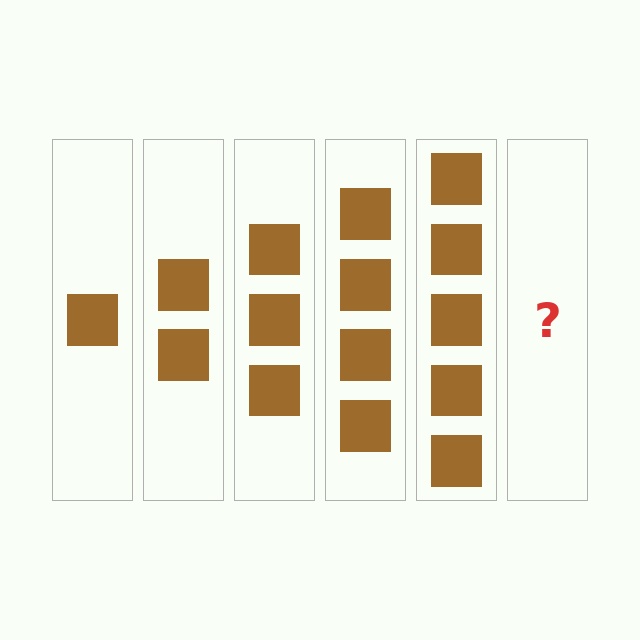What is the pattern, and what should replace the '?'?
The pattern is that each step adds one more square. The '?' should be 6 squares.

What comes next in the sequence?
The next element should be 6 squares.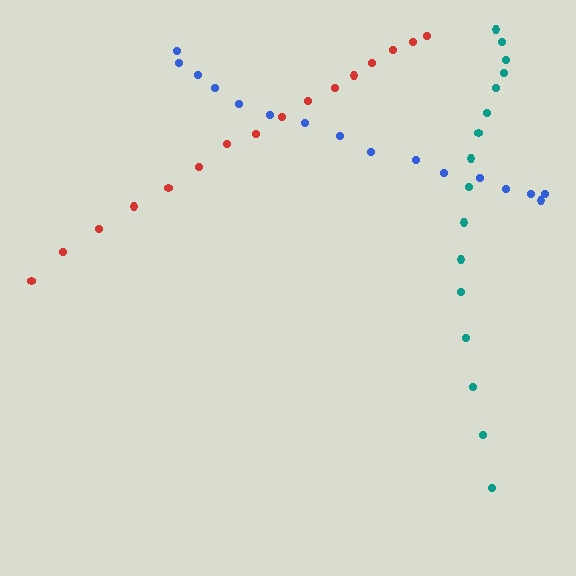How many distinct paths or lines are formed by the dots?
There are 3 distinct paths.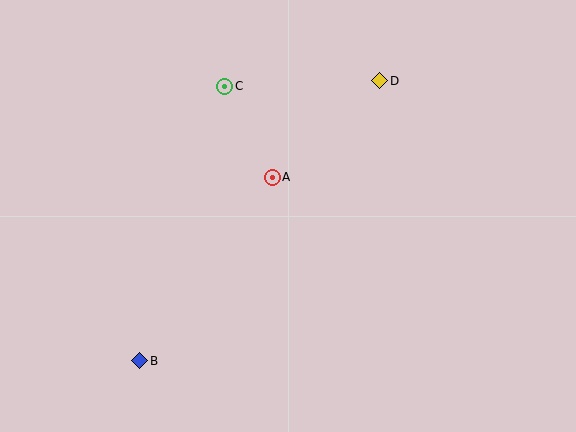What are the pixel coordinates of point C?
Point C is at (225, 86).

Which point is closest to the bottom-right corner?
Point A is closest to the bottom-right corner.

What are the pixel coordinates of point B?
Point B is at (140, 361).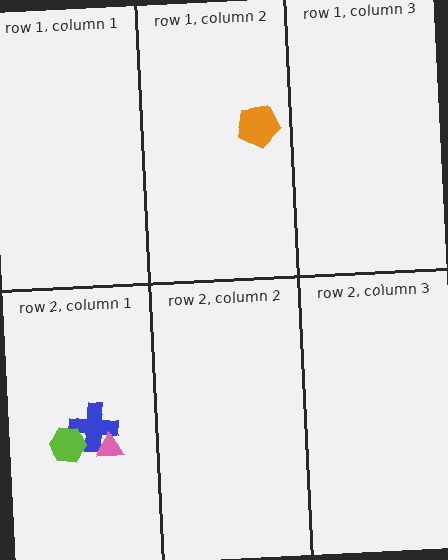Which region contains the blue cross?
The row 2, column 1 region.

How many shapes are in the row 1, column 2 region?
1.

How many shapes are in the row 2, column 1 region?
3.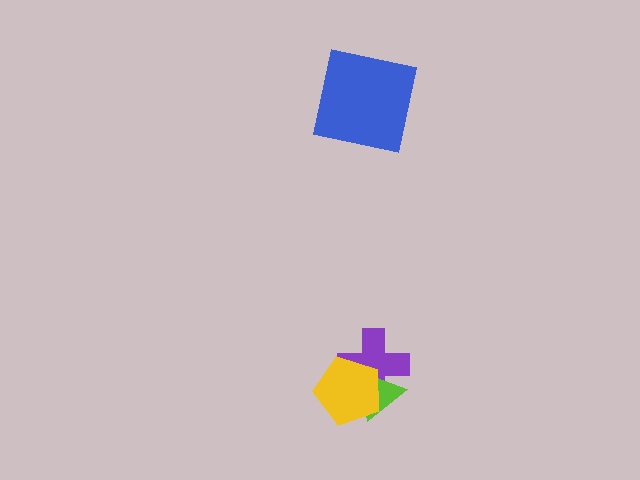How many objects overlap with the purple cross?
2 objects overlap with the purple cross.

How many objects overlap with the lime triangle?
2 objects overlap with the lime triangle.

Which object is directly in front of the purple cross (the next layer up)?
The lime triangle is directly in front of the purple cross.